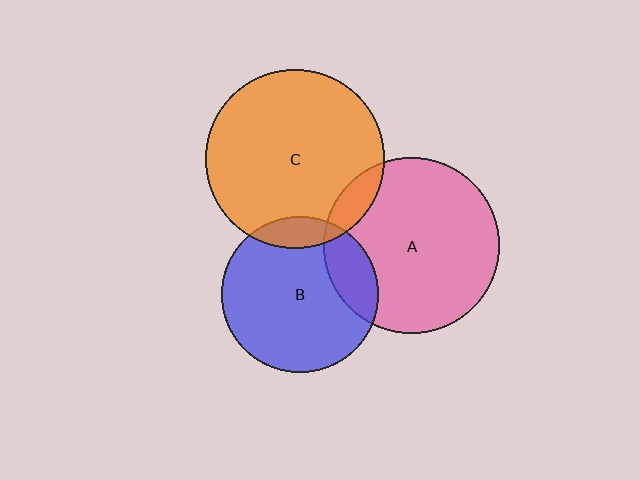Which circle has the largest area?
Circle C (orange).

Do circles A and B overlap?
Yes.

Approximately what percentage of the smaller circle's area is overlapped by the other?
Approximately 20%.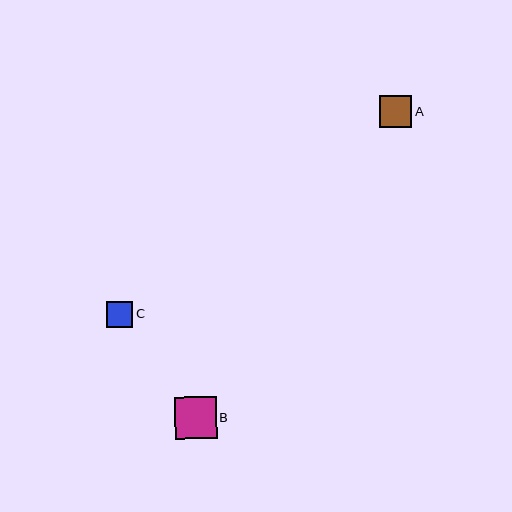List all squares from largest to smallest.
From largest to smallest: B, A, C.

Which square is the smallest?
Square C is the smallest with a size of approximately 26 pixels.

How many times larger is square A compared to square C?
Square A is approximately 1.2 times the size of square C.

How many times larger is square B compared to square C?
Square B is approximately 1.6 times the size of square C.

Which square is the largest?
Square B is the largest with a size of approximately 41 pixels.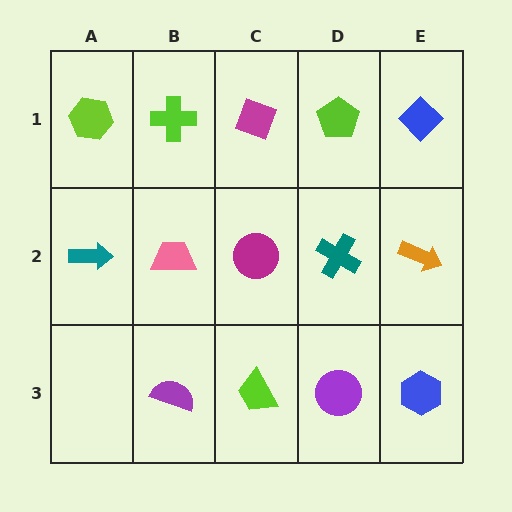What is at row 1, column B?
A lime cross.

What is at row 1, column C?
A magenta diamond.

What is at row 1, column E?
A blue diamond.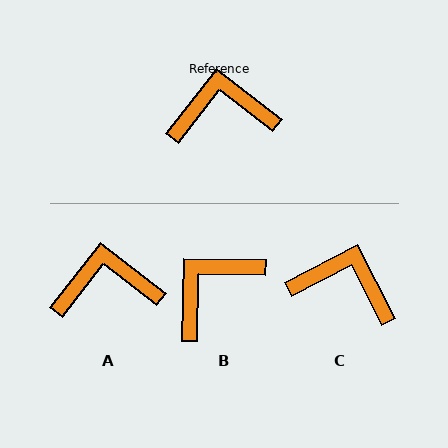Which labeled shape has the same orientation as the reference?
A.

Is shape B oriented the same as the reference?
No, it is off by about 37 degrees.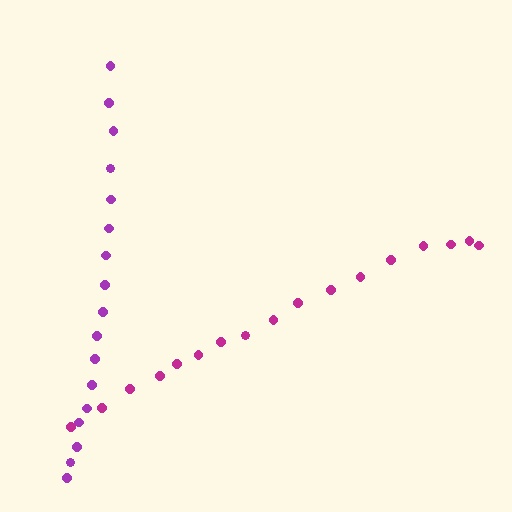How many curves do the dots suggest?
There are 2 distinct paths.